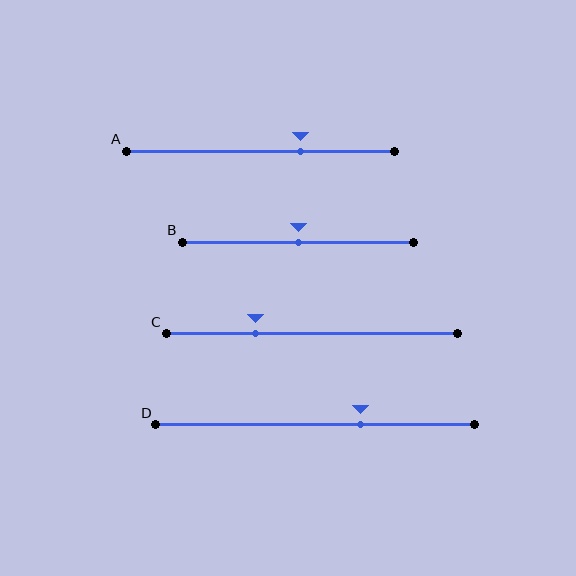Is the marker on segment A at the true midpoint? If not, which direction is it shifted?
No, the marker on segment A is shifted to the right by about 15% of the segment length.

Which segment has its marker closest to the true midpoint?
Segment B has its marker closest to the true midpoint.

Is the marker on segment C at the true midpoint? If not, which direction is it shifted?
No, the marker on segment C is shifted to the left by about 19% of the segment length.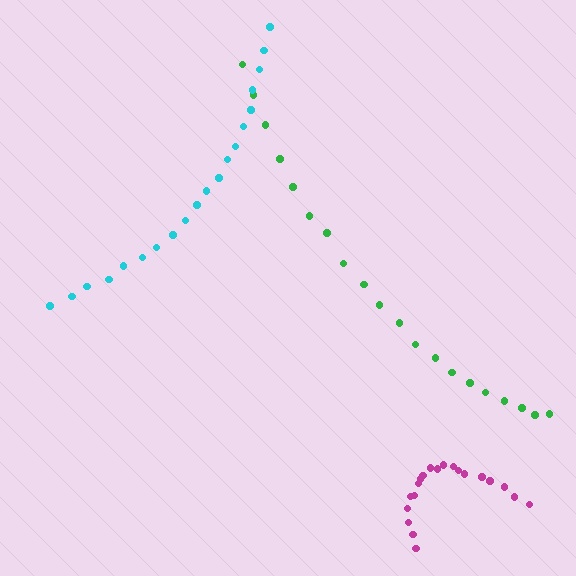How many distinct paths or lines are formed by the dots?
There are 3 distinct paths.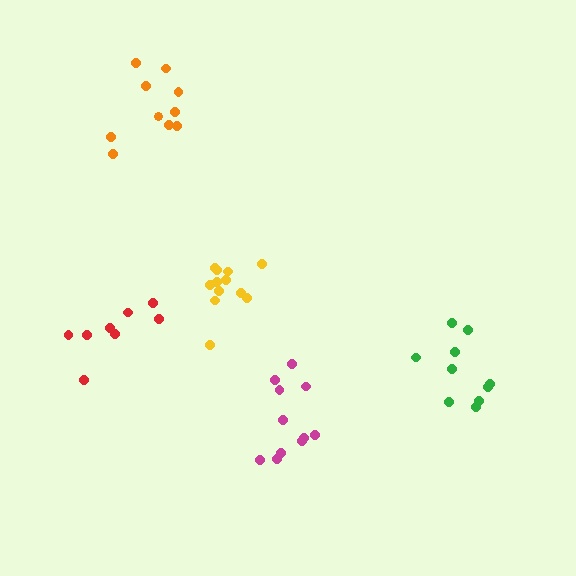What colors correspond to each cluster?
The clusters are colored: green, yellow, red, orange, magenta.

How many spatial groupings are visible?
There are 5 spatial groupings.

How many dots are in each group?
Group 1: 10 dots, Group 2: 12 dots, Group 3: 8 dots, Group 4: 10 dots, Group 5: 11 dots (51 total).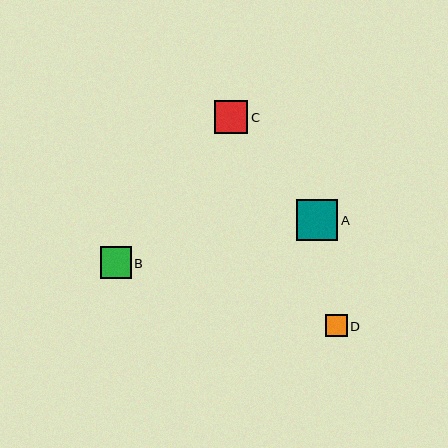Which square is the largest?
Square A is the largest with a size of approximately 41 pixels.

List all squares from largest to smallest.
From largest to smallest: A, C, B, D.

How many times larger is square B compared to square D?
Square B is approximately 1.4 times the size of square D.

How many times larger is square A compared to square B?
Square A is approximately 1.3 times the size of square B.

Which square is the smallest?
Square D is the smallest with a size of approximately 22 pixels.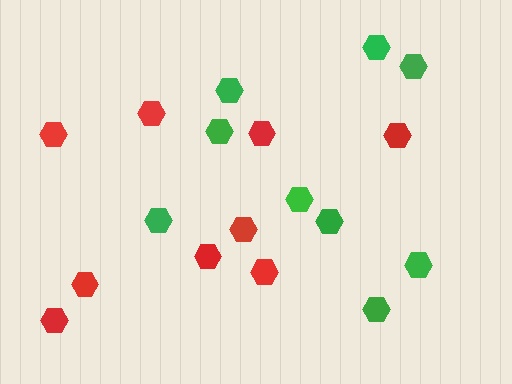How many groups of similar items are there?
There are 2 groups: one group of red hexagons (9) and one group of green hexagons (9).